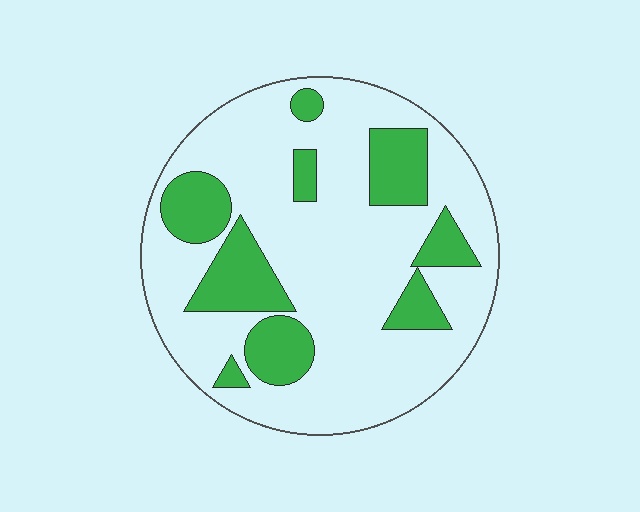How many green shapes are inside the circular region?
9.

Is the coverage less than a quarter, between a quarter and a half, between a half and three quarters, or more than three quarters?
Between a quarter and a half.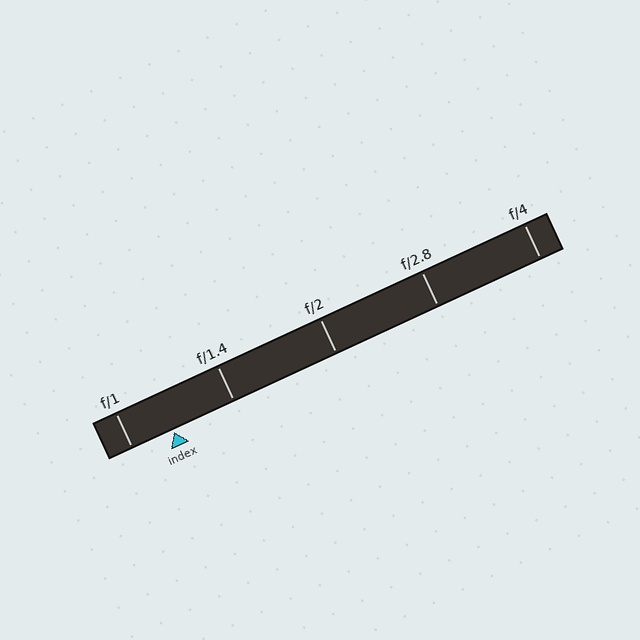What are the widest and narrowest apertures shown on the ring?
The widest aperture shown is f/1 and the narrowest is f/4.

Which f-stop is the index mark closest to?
The index mark is closest to f/1.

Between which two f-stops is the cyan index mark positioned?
The index mark is between f/1 and f/1.4.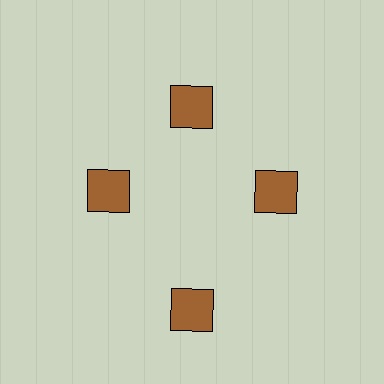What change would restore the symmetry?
The symmetry would be restored by moving it inward, back onto the ring so that all 4 squares sit at equal angles and equal distance from the center.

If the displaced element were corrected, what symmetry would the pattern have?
It would have 4-fold rotational symmetry — the pattern would map onto itself every 90 degrees.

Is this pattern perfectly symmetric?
No. The 4 brown squares are arranged in a ring, but one element near the 6 o'clock position is pushed outward from the center, breaking the 4-fold rotational symmetry.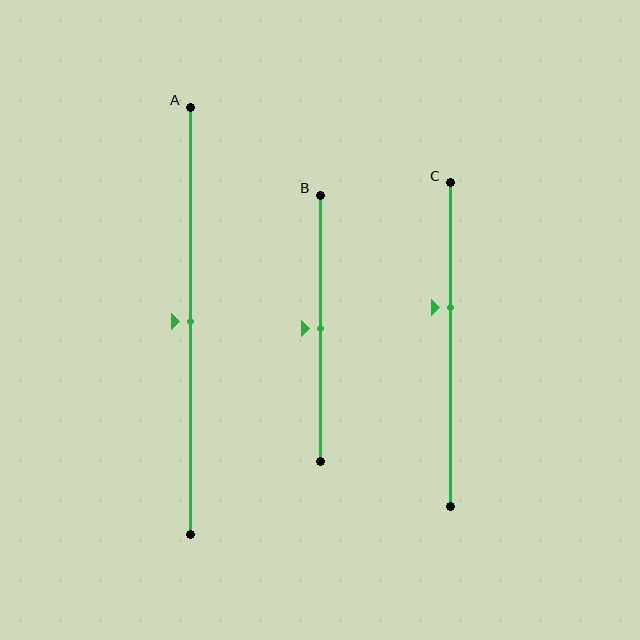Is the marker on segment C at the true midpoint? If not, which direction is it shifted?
No, the marker on segment C is shifted upward by about 11% of the segment length.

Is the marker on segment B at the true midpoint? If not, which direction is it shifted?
Yes, the marker on segment B is at the true midpoint.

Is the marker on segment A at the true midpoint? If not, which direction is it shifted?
Yes, the marker on segment A is at the true midpoint.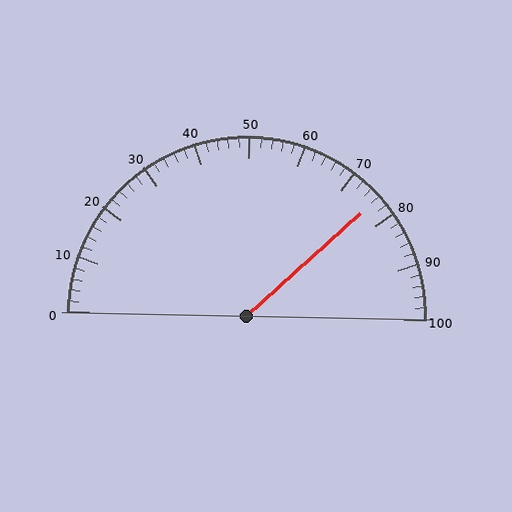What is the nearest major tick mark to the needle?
The nearest major tick mark is 80.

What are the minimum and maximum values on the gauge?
The gauge ranges from 0 to 100.